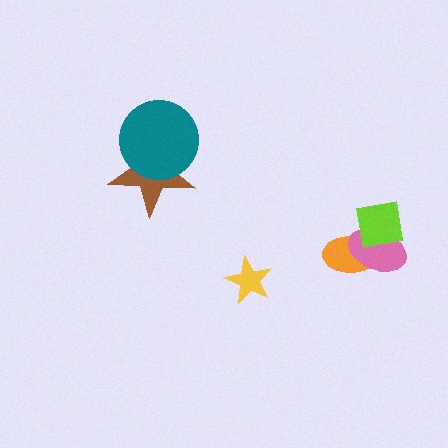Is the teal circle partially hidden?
No, no other shape covers it.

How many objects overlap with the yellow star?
0 objects overlap with the yellow star.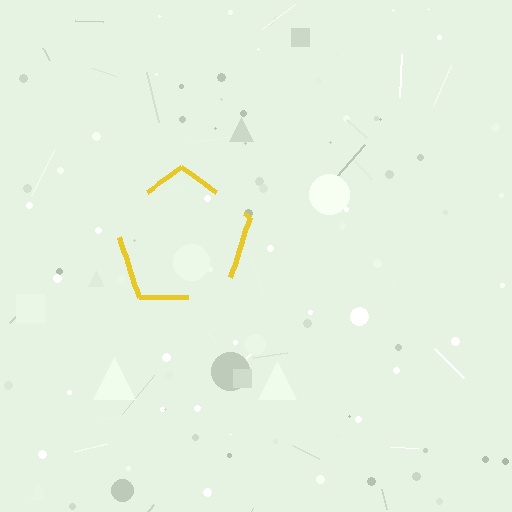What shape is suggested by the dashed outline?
The dashed outline suggests a pentagon.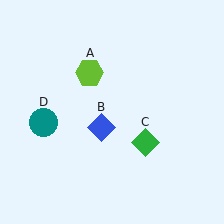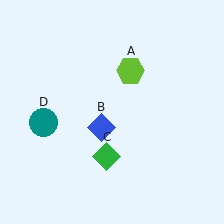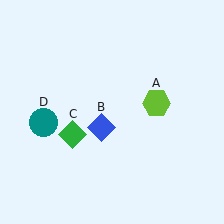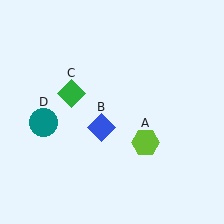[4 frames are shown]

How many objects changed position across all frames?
2 objects changed position: lime hexagon (object A), green diamond (object C).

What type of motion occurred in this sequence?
The lime hexagon (object A), green diamond (object C) rotated clockwise around the center of the scene.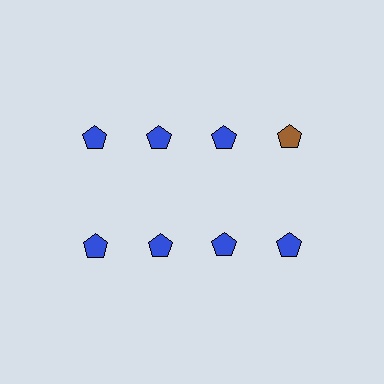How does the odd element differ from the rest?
It has a different color: brown instead of blue.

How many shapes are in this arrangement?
There are 8 shapes arranged in a grid pattern.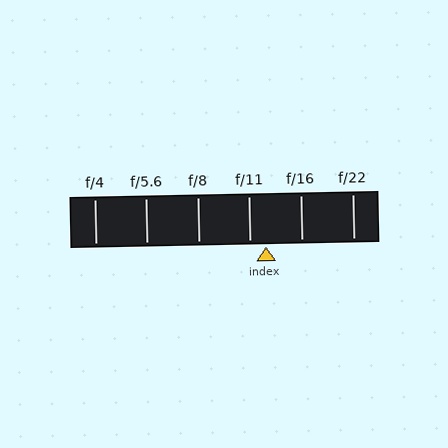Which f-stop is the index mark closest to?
The index mark is closest to f/11.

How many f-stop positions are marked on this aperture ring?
There are 6 f-stop positions marked.